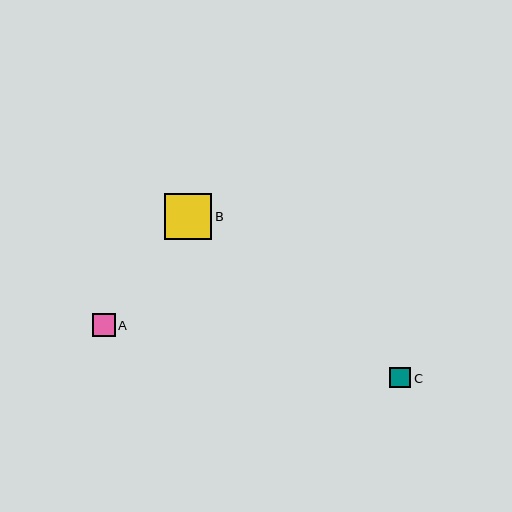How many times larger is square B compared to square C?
Square B is approximately 2.2 times the size of square C.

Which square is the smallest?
Square C is the smallest with a size of approximately 21 pixels.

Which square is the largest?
Square B is the largest with a size of approximately 47 pixels.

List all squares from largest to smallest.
From largest to smallest: B, A, C.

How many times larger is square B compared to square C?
Square B is approximately 2.2 times the size of square C.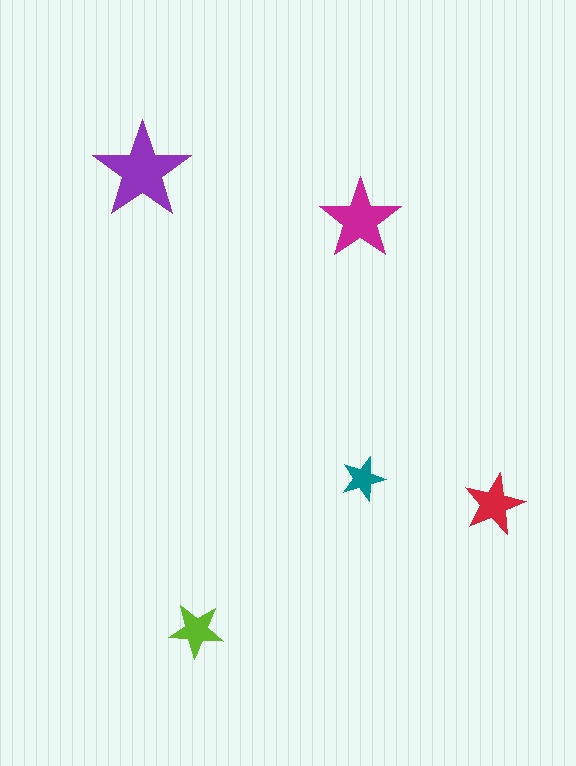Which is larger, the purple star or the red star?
The purple one.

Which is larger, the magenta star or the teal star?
The magenta one.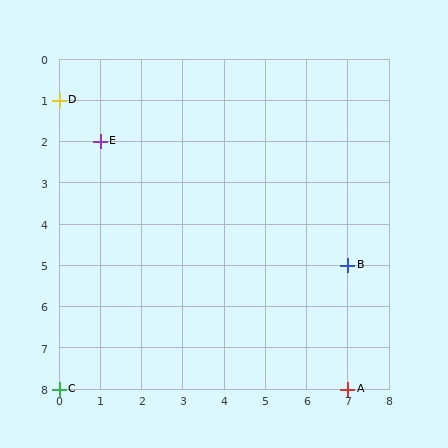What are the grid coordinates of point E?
Point E is at grid coordinates (1, 2).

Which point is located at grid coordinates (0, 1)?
Point D is at (0, 1).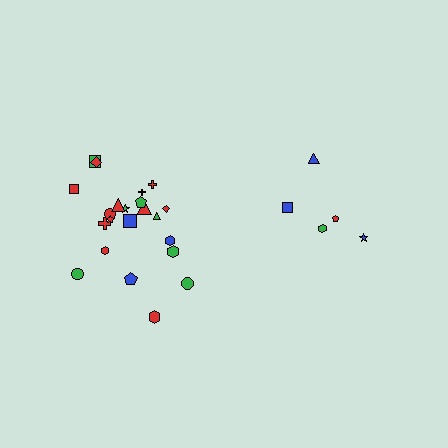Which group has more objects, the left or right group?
The left group.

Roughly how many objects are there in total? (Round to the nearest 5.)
Roughly 25 objects in total.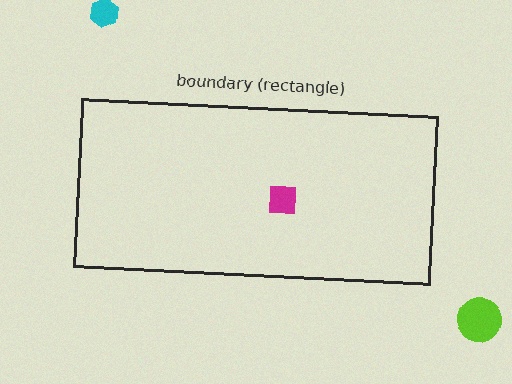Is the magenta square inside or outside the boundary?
Inside.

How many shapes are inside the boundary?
1 inside, 2 outside.